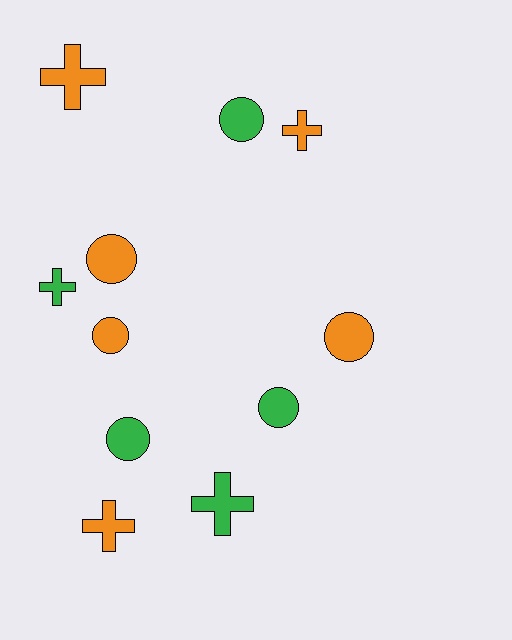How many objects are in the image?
There are 11 objects.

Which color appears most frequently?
Orange, with 6 objects.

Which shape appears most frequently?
Circle, with 6 objects.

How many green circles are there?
There are 3 green circles.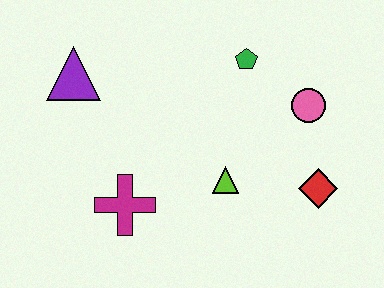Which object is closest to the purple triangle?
The magenta cross is closest to the purple triangle.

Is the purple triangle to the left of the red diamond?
Yes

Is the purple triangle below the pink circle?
No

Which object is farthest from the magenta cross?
The pink circle is farthest from the magenta cross.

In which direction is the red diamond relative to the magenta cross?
The red diamond is to the right of the magenta cross.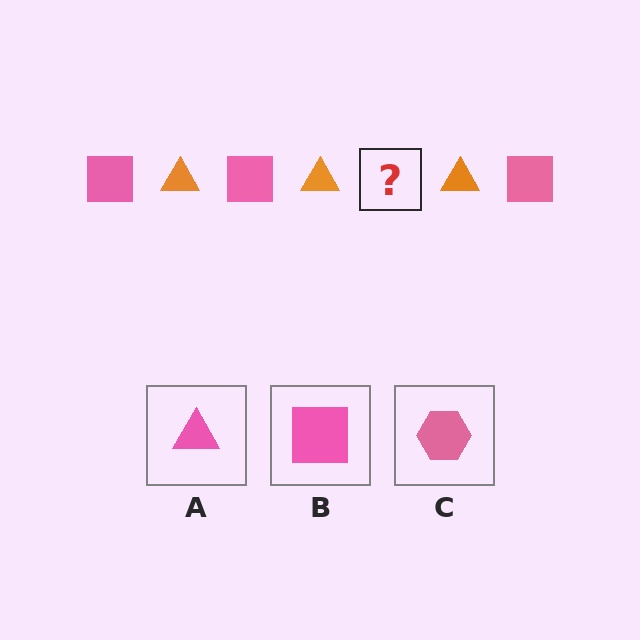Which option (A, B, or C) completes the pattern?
B.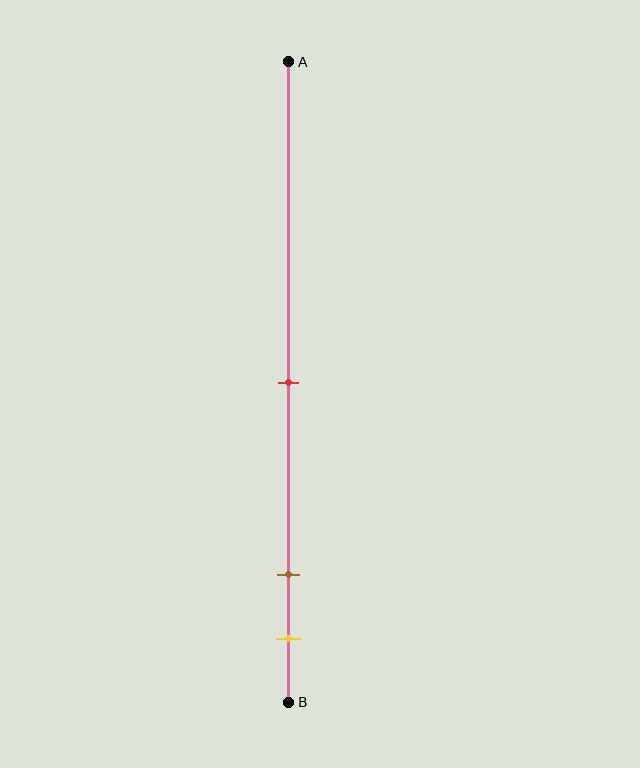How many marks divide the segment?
There are 3 marks dividing the segment.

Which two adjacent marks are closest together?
The brown and yellow marks are the closest adjacent pair.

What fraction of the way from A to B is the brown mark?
The brown mark is approximately 80% (0.8) of the way from A to B.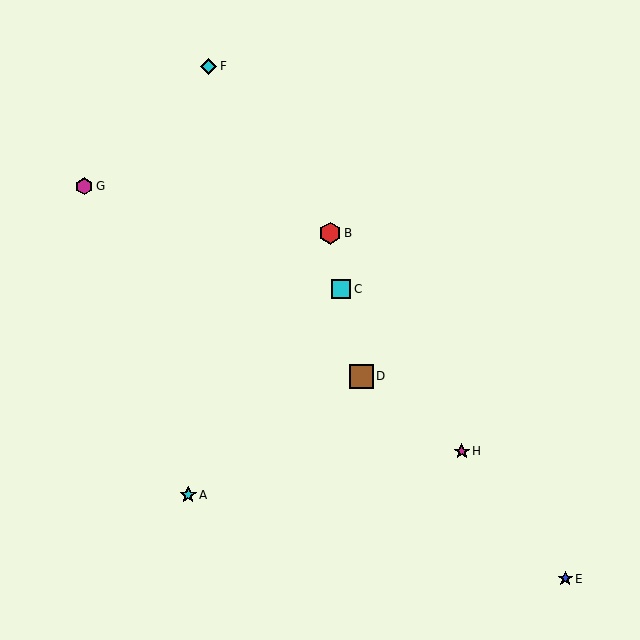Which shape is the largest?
The brown square (labeled D) is the largest.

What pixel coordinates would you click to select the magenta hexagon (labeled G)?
Click at (84, 186) to select the magenta hexagon G.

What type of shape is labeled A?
Shape A is a cyan star.